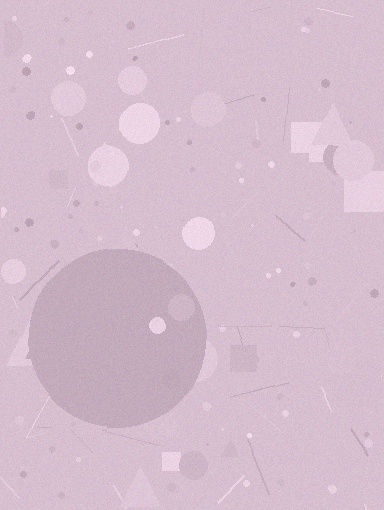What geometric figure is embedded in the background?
A circle is embedded in the background.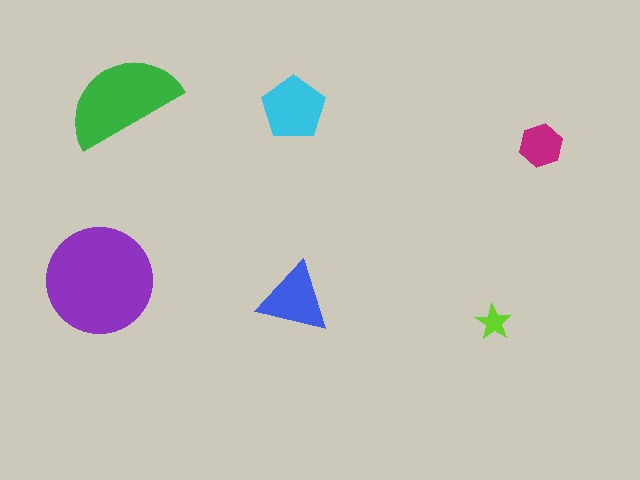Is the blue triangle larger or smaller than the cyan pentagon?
Smaller.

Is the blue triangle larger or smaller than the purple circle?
Smaller.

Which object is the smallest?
The lime star.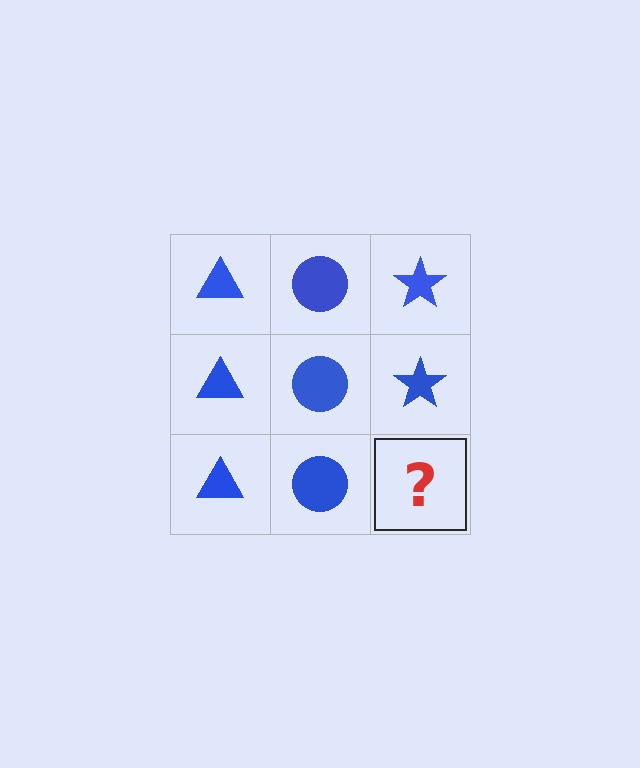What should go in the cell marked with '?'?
The missing cell should contain a blue star.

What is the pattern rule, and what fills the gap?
The rule is that each column has a consistent shape. The gap should be filled with a blue star.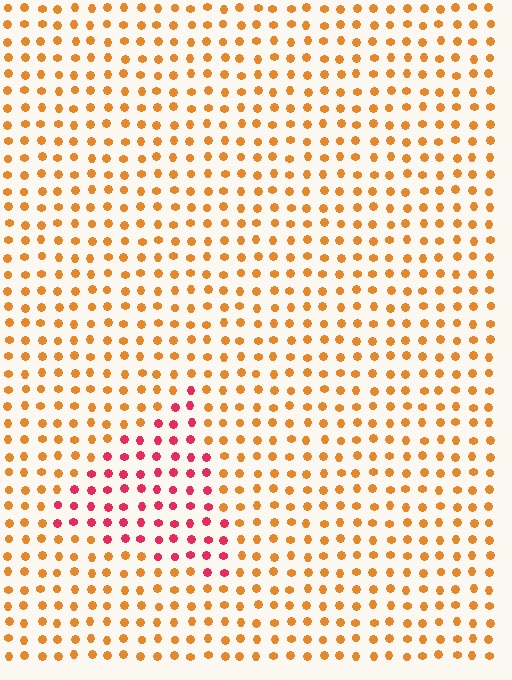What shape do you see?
I see a triangle.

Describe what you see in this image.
The image is filled with small orange elements in a uniform arrangement. A triangle-shaped region is visible where the elements are tinted to a slightly different hue, forming a subtle color boundary.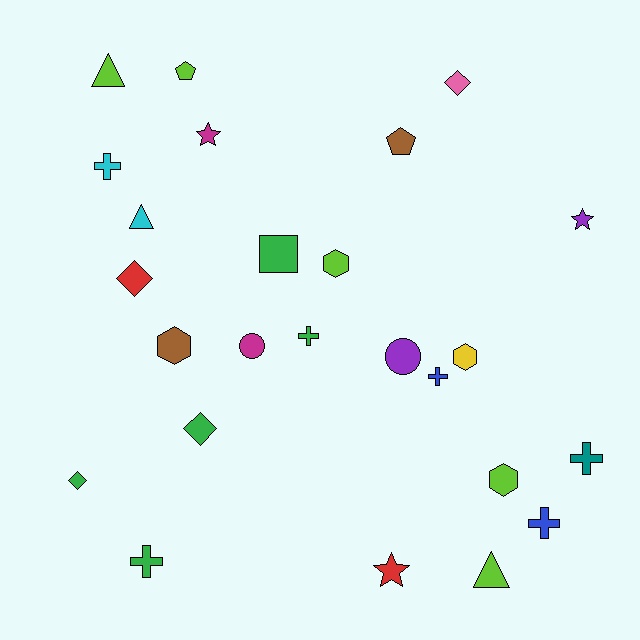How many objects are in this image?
There are 25 objects.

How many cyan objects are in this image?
There are 2 cyan objects.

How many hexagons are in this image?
There are 4 hexagons.